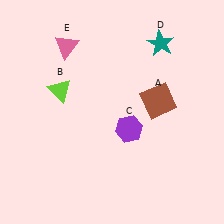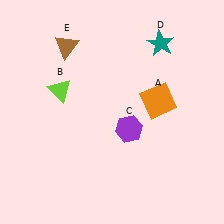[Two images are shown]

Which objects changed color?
A changed from brown to orange. E changed from pink to brown.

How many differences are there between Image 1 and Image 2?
There are 2 differences between the two images.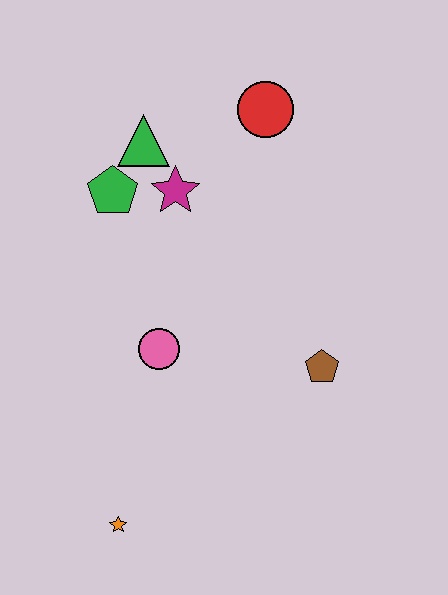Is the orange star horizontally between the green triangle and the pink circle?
No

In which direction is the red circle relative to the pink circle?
The red circle is above the pink circle.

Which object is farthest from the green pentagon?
The orange star is farthest from the green pentagon.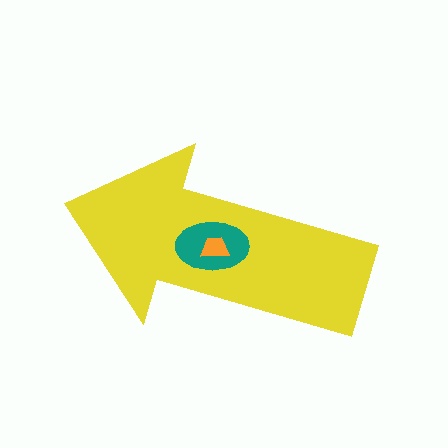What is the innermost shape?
The orange trapezoid.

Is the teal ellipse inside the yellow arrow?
Yes.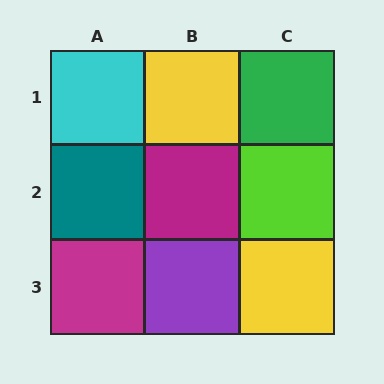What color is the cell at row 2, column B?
Magenta.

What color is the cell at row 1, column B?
Yellow.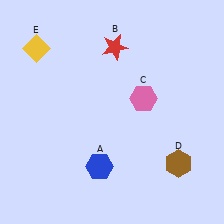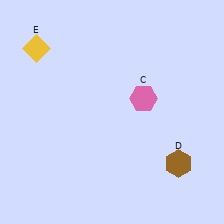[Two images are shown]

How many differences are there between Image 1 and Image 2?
There are 2 differences between the two images.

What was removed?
The blue hexagon (A), the red star (B) were removed in Image 2.